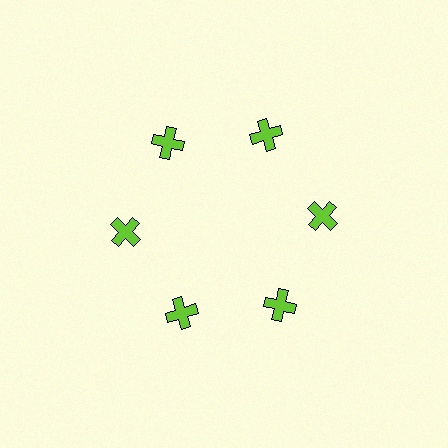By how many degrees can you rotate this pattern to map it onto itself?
The pattern maps onto itself every 60 degrees of rotation.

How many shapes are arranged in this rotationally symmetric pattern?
There are 6 shapes, arranged in 6 groups of 1.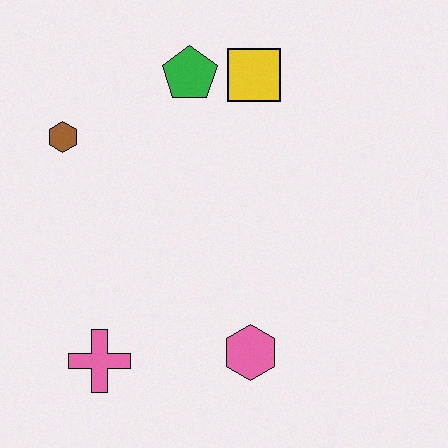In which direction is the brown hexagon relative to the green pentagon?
The brown hexagon is to the left of the green pentagon.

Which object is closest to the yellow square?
The green pentagon is closest to the yellow square.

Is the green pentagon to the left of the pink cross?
No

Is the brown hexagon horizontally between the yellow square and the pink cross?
No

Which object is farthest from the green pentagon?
The pink cross is farthest from the green pentagon.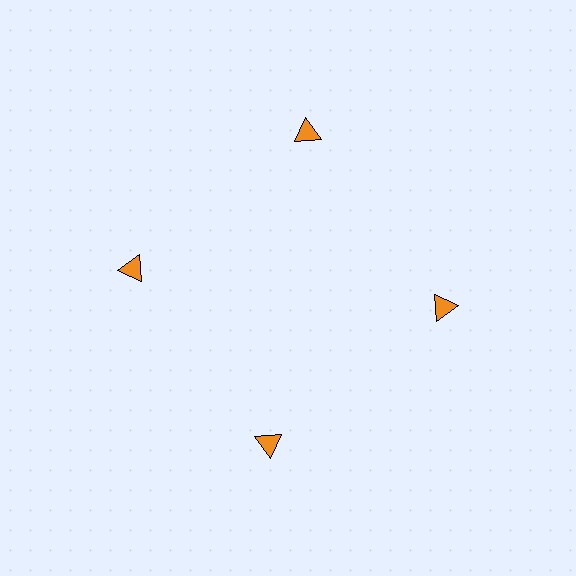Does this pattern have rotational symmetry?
Yes, this pattern has 4-fold rotational symmetry. It looks the same after rotating 90 degrees around the center.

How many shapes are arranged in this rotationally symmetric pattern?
There are 4 shapes, arranged in 4 groups of 1.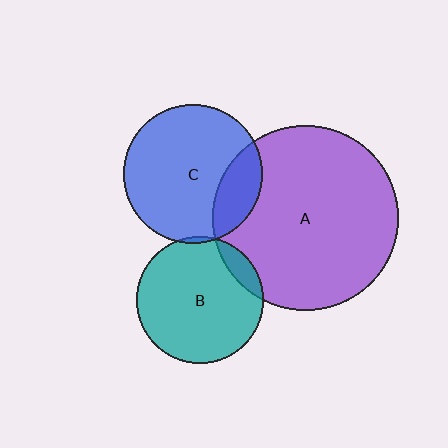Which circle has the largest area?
Circle A (purple).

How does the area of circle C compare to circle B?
Approximately 1.2 times.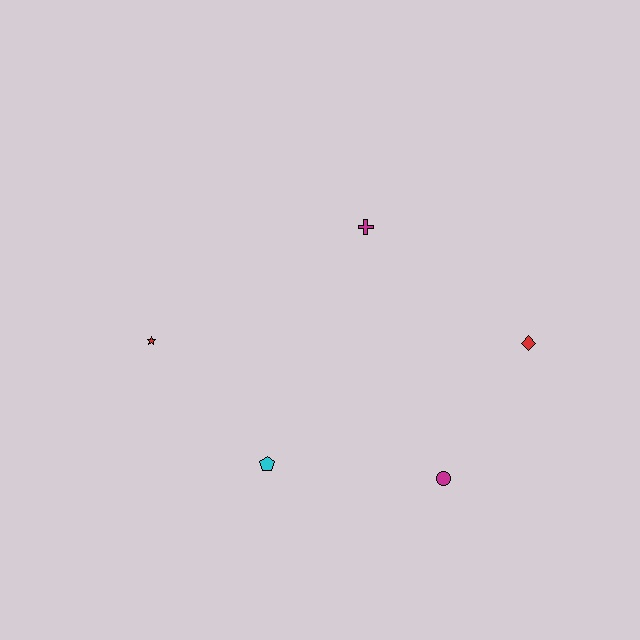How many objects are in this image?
There are 5 objects.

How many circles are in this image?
There is 1 circle.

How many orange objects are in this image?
There are no orange objects.